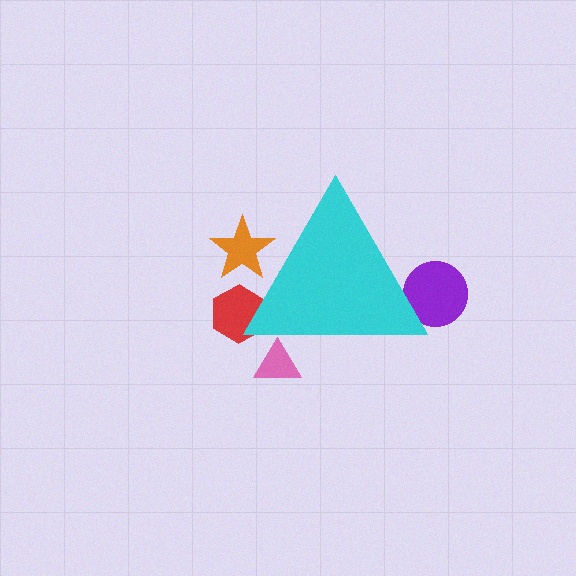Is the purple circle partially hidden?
Yes, the purple circle is partially hidden behind the cyan triangle.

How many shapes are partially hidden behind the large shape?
4 shapes are partially hidden.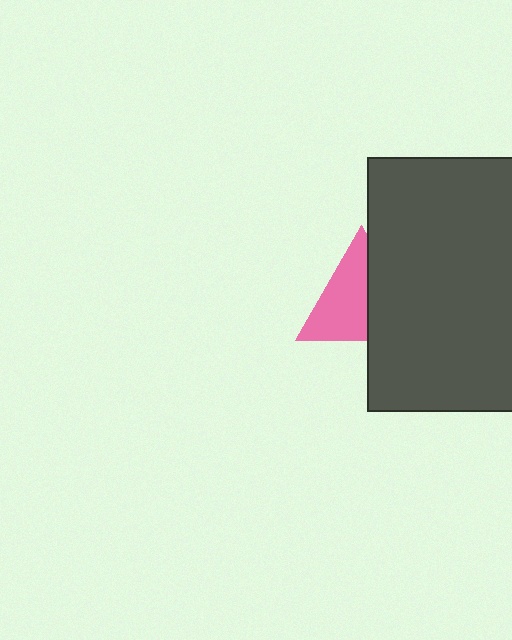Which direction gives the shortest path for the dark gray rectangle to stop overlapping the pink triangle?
Moving right gives the shortest separation.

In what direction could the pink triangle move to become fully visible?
The pink triangle could move left. That would shift it out from behind the dark gray rectangle entirely.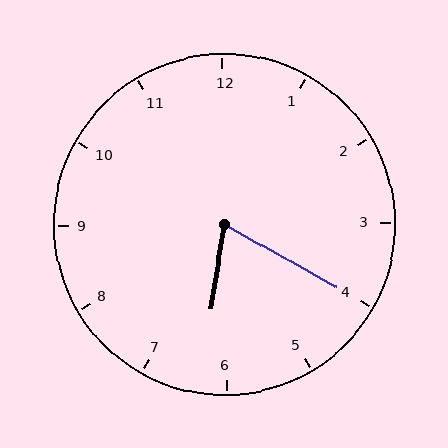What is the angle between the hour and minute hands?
Approximately 70 degrees.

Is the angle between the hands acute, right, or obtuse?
It is acute.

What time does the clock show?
6:20.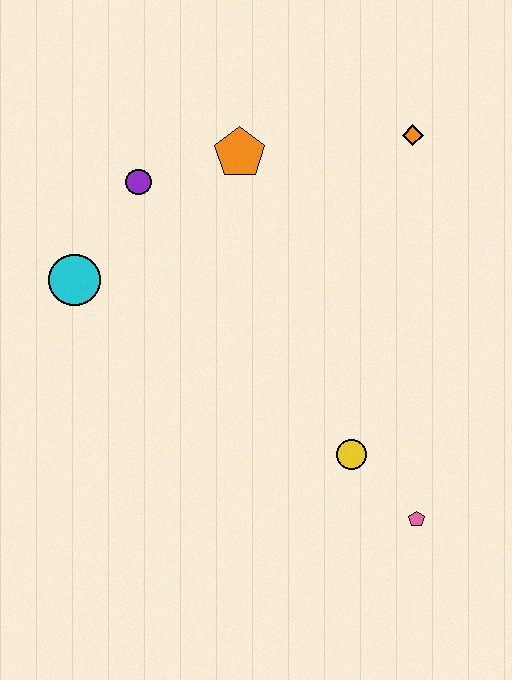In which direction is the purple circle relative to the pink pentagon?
The purple circle is above the pink pentagon.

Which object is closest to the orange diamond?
The orange pentagon is closest to the orange diamond.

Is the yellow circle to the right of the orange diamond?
No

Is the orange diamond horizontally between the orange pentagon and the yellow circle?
No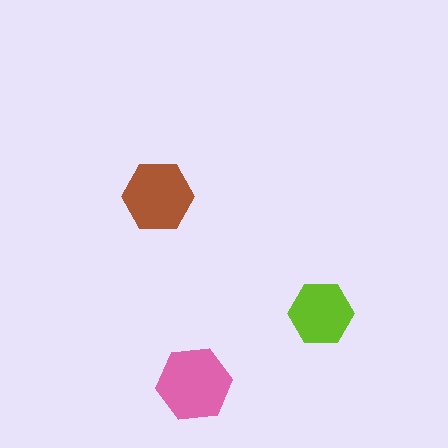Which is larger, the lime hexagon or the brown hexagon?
The brown one.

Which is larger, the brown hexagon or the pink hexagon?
The pink one.